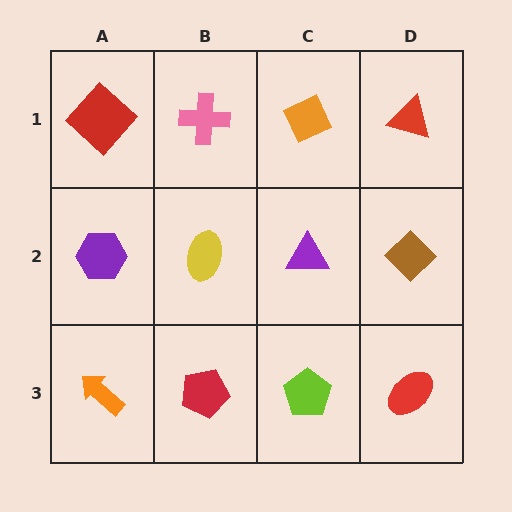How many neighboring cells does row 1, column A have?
2.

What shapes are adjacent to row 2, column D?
A red triangle (row 1, column D), a red ellipse (row 3, column D), a purple triangle (row 2, column C).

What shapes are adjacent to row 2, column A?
A red diamond (row 1, column A), an orange arrow (row 3, column A), a yellow ellipse (row 2, column B).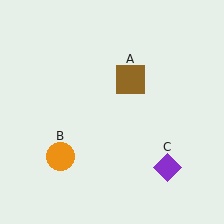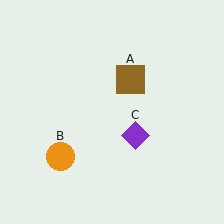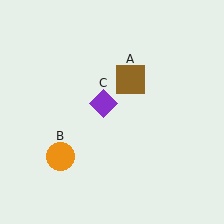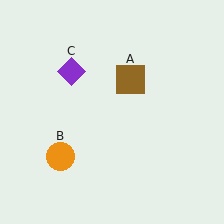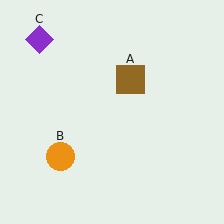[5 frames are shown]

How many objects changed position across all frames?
1 object changed position: purple diamond (object C).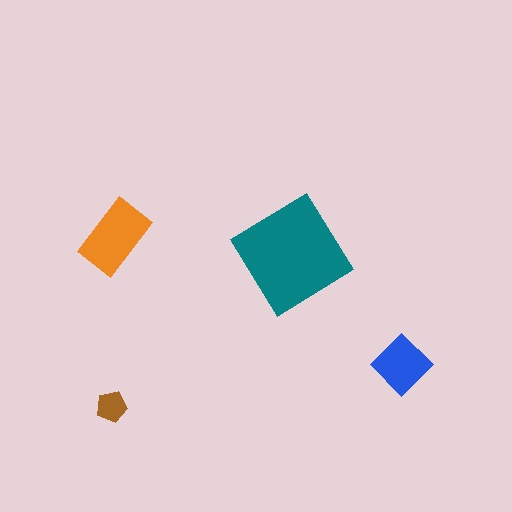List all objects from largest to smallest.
The teal diamond, the orange rectangle, the blue diamond, the brown pentagon.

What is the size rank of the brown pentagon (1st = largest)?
4th.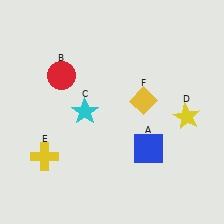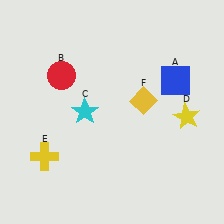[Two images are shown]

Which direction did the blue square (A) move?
The blue square (A) moved up.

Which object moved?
The blue square (A) moved up.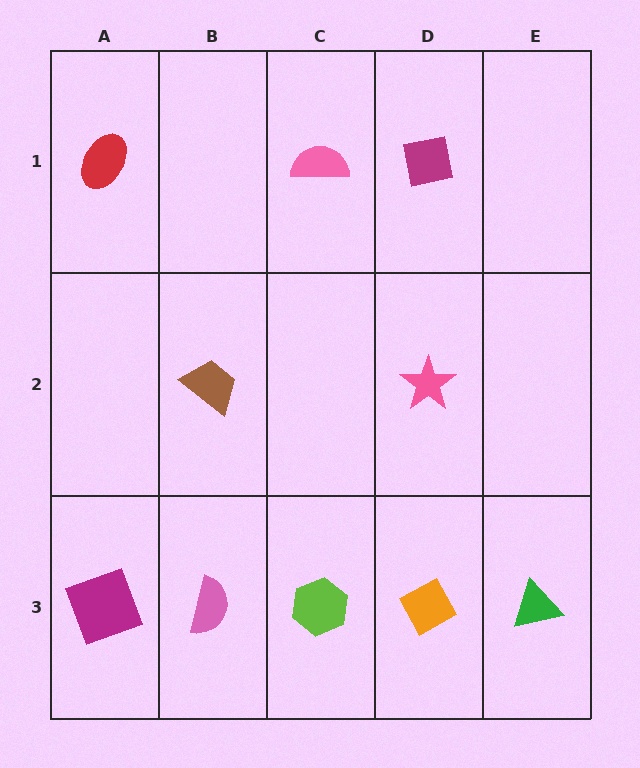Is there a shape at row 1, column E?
No, that cell is empty.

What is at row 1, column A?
A red ellipse.